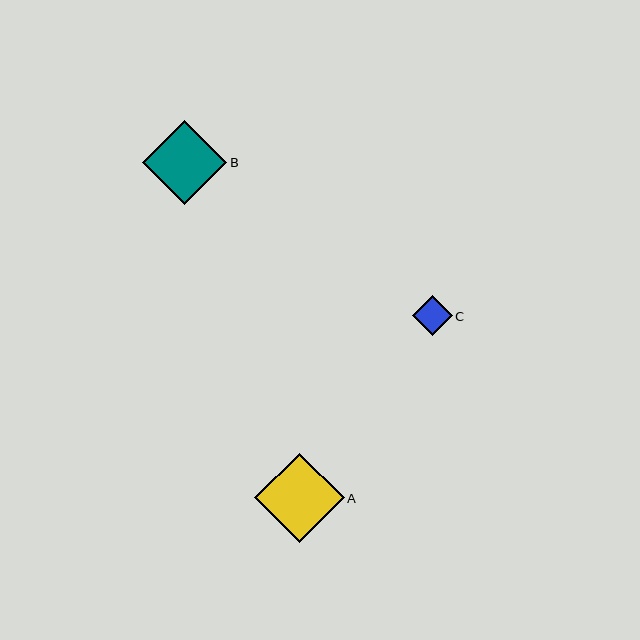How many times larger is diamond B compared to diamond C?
Diamond B is approximately 2.1 times the size of diamond C.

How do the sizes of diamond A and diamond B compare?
Diamond A and diamond B are approximately the same size.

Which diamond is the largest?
Diamond A is the largest with a size of approximately 89 pixels.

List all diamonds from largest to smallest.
From largest to smallest: A, B, C.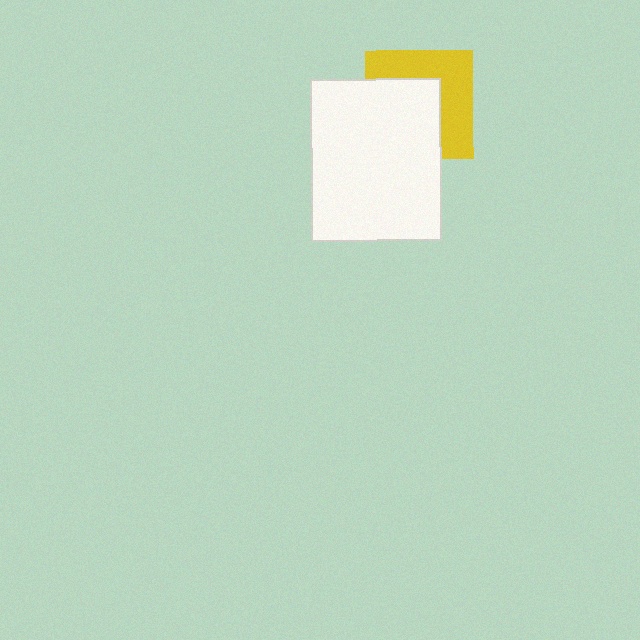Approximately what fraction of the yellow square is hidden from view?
Roughly 52% of the yellow square is hidden behind the white rectangle.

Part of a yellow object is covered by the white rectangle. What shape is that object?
It is a square.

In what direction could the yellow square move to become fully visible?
The yellow square could move toward the upper-right. That would shift it out from behind the white rectangle entirely.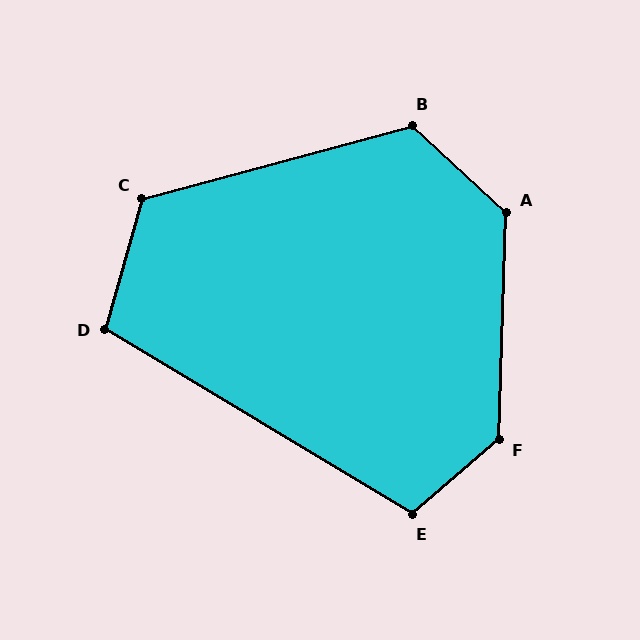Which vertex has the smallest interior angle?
D, at approximately 105 degrees.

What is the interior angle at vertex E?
Approximately 108 degrees (obtuse).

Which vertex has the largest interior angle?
F, at approximately 133 degrees.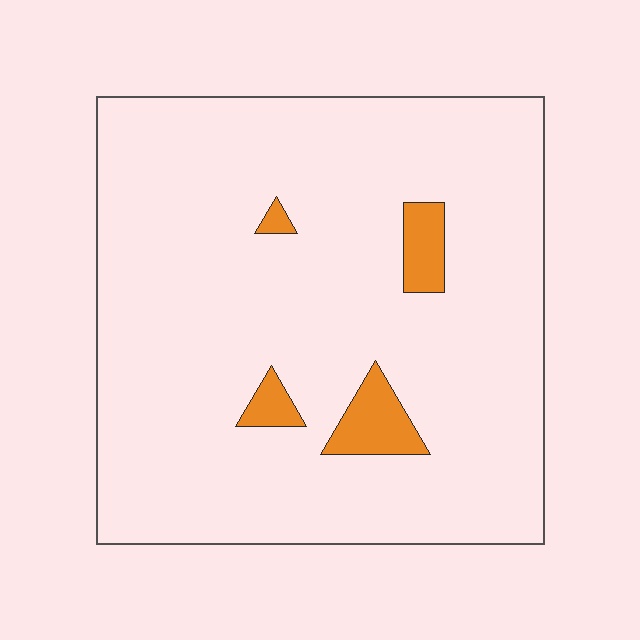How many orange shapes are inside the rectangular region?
4.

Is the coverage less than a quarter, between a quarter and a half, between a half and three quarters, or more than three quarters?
Less than a quarter.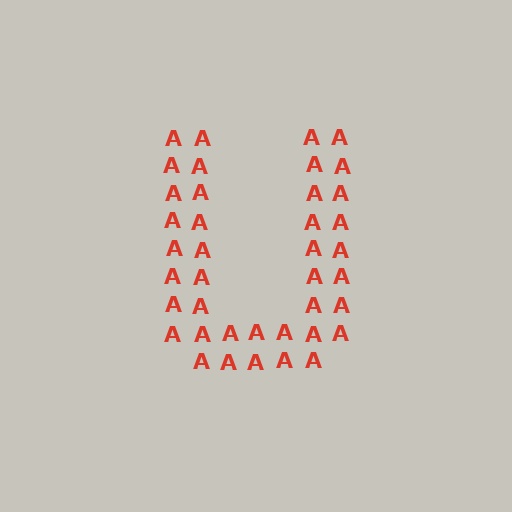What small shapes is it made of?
It is made of small letter A's.